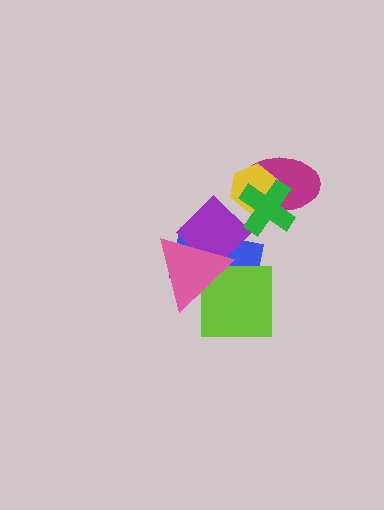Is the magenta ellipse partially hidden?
Yes, it is partially covered by another shape.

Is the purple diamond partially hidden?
Yes, it is partially covered by another shape.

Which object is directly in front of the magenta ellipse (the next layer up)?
The yellow hexagon is directly in front of the magenta ellipse.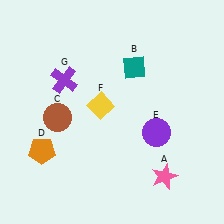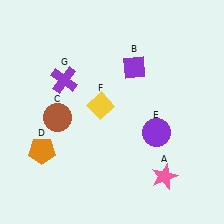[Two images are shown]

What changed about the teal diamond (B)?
In Image 1, B is teal. In Image 2, it changed to purple.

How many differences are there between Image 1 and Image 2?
There is 1 difference between the two images.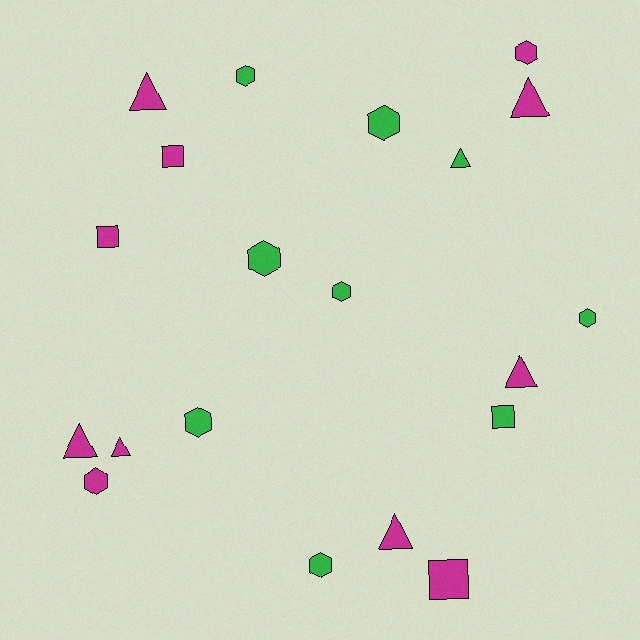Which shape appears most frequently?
Hexagon, with 9 objects.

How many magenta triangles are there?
There are 6 magenta triangles.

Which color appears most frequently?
Magenta, with 11 objects.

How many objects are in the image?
There are 20 objects.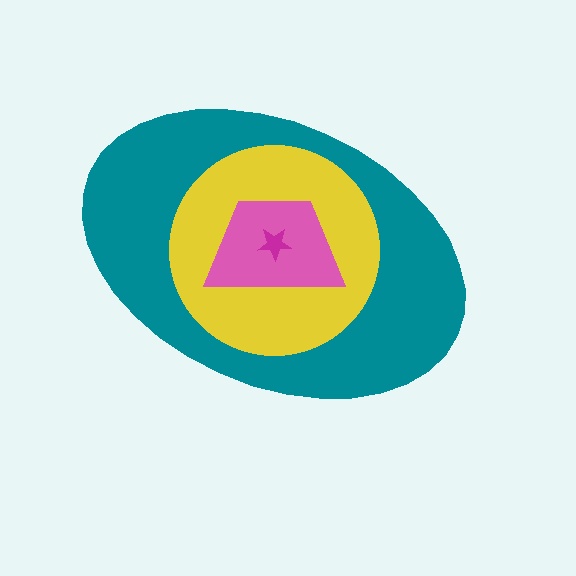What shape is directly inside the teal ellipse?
The yellow circle.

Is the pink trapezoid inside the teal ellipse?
Yes.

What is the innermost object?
The magenta star.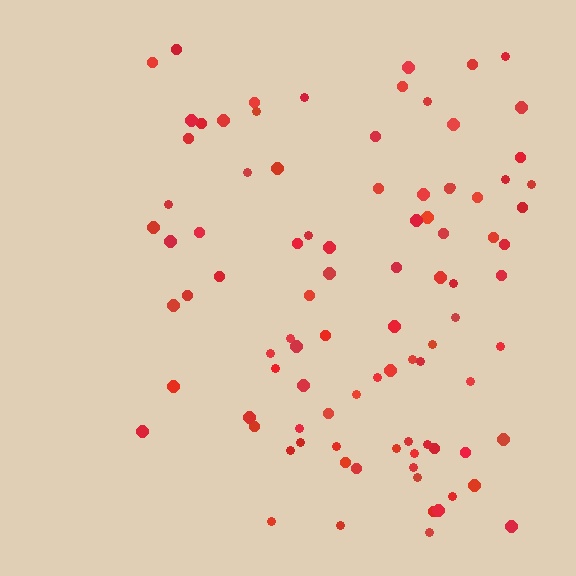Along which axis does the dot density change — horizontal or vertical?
Horizontal.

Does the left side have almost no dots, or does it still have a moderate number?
Still a moderate number, just noticeably fewer than the right.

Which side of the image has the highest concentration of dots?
The right.